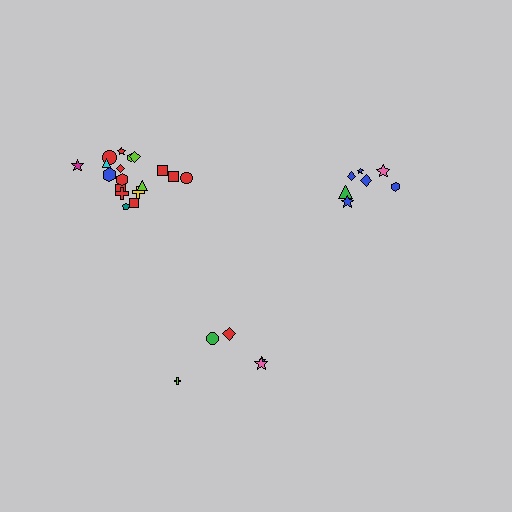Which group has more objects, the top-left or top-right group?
The top-left group.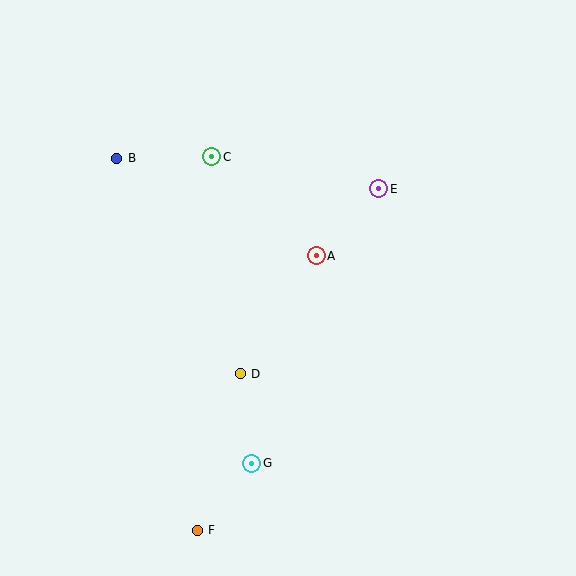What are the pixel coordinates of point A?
Point A is at (316, 256).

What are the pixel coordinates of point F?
Point F is at (197, 530).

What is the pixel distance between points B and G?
The distance between B and G is 334 pixels.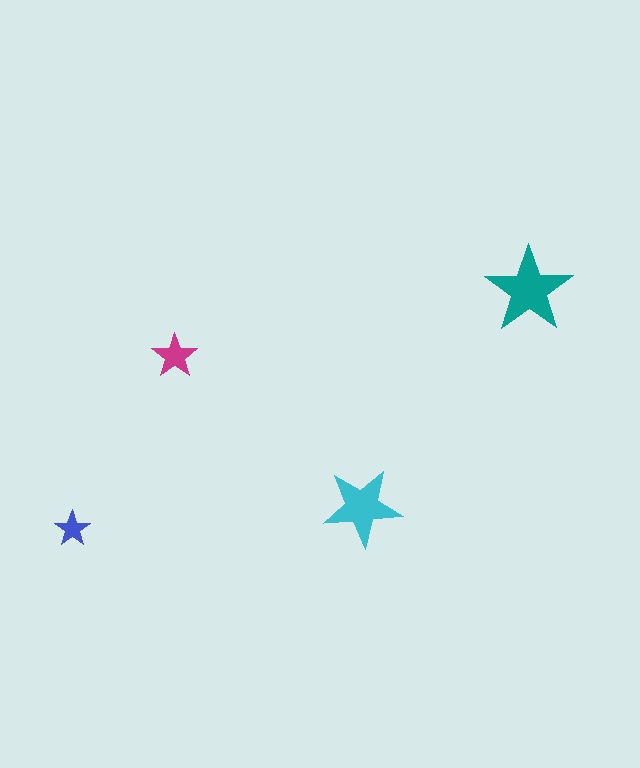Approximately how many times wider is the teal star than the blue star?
About 2.5 times wider.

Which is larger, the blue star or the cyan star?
The cyan one.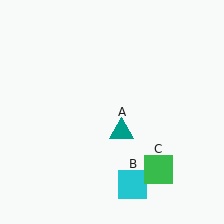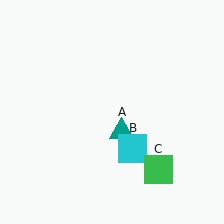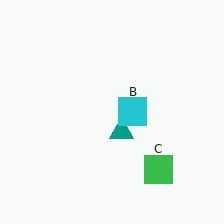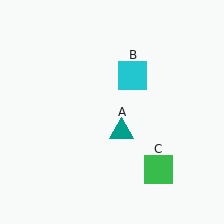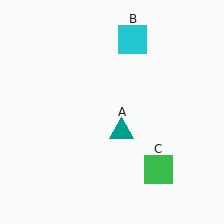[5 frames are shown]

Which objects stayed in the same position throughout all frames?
Teal triangle (object A) and green square (object C) remained stationary.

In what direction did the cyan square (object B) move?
The cyan square (object B) moved up.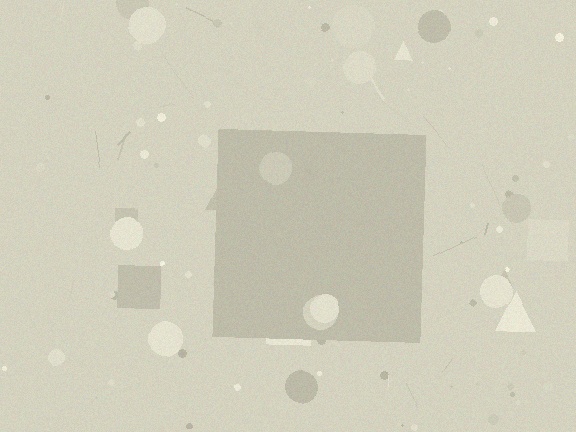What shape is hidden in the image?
A square is hidden in the image.